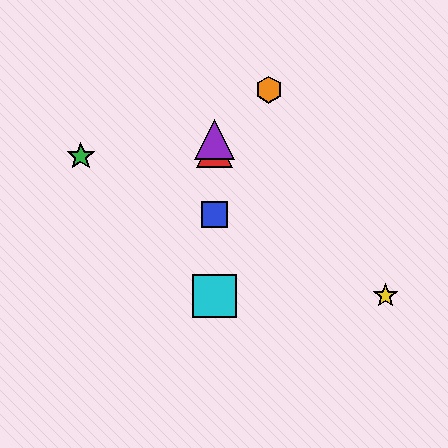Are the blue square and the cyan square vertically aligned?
Yes, both are at x≈214.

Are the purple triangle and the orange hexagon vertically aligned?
No, the purple triangle is at x≈214 and the orange hexagon is at x≈269.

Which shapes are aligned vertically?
The red triangle, the blue square, the purple triangle, the cyan square are aligned vertically.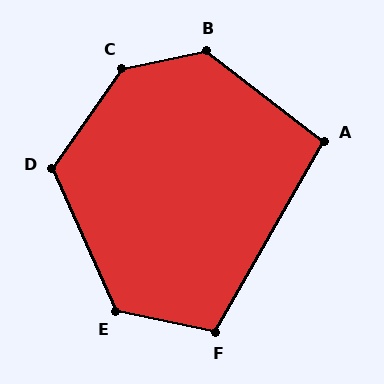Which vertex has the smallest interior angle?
A, at approximately 98 degrees.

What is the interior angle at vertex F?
Approximately 108 degrees (obtuse).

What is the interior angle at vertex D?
Approximately 121 degrees (obtuse).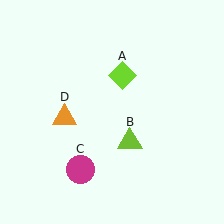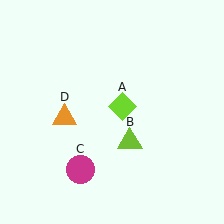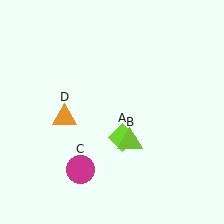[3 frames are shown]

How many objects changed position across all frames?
1 object changed position: lime diamond (object A).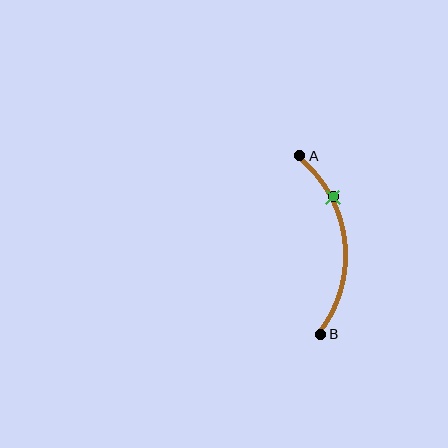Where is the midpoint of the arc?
The arc midpoint is the point on the curve farthest from the straight line joining A and B. It sits to the right of that line.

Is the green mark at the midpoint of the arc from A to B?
No. The green mark lies on the arc but is closer to endpoint A. The arc midpoint would be at the point on the curve equidistant along the arc from both A and B.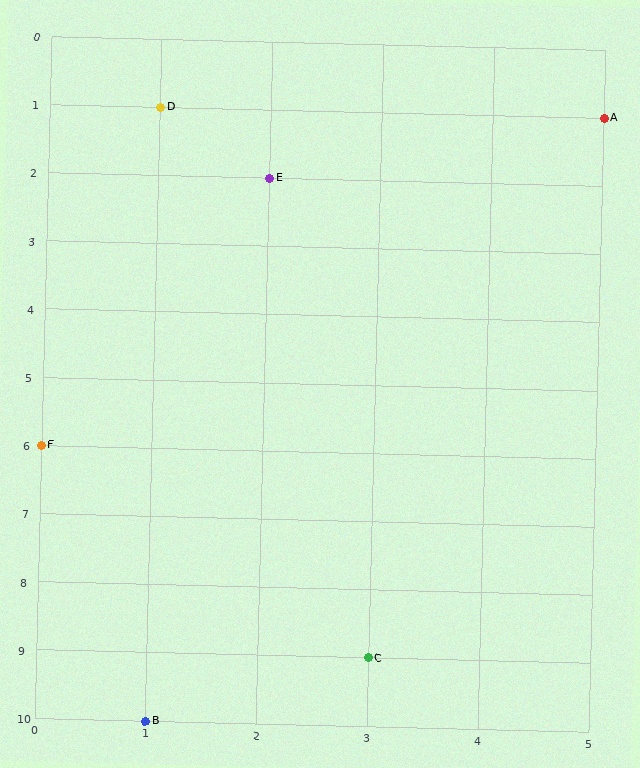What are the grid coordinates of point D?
Point D is at grid coordinates (1, 1).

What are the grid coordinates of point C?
Point C is at grid coordinates (3, 9).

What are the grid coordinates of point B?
Point B is at grid coordinates (1, 10).